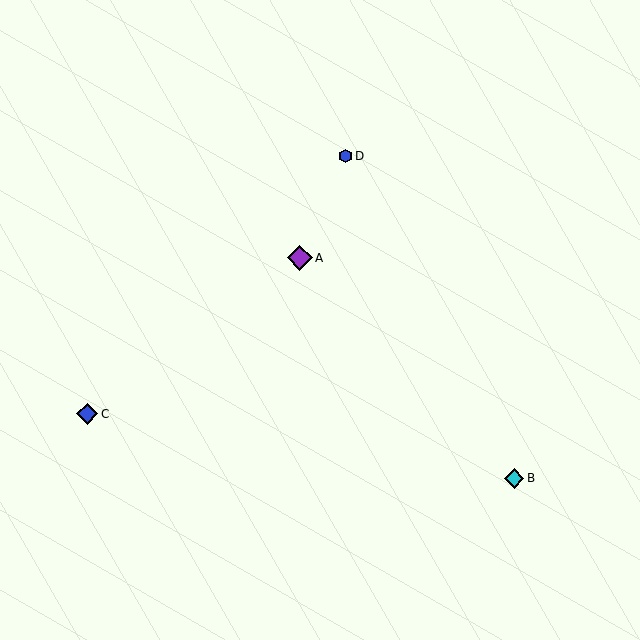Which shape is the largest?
The purple diamond (labeled A) is the largest.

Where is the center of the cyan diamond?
The center of the cyan diamond is at (514, 478).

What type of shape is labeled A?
Shape A is a purple diamond.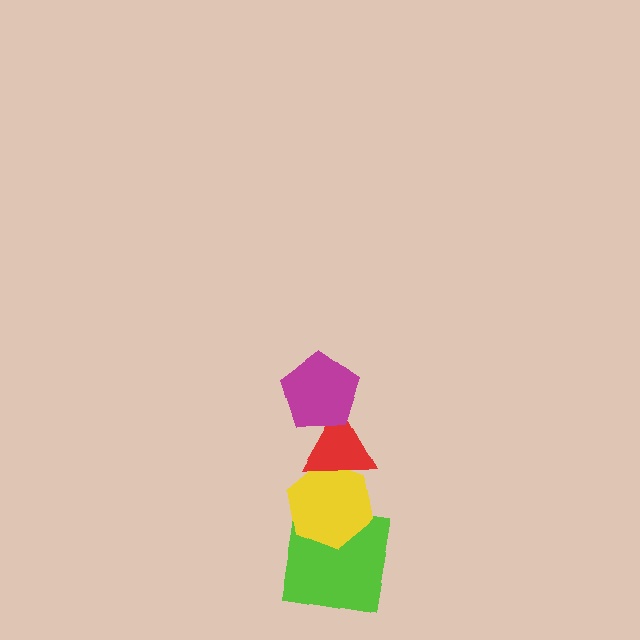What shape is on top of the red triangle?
The magenta pentagon is on top of the red triangle.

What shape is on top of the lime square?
The yellow hexagon is on top of the lime square.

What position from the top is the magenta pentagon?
The magenta pentagon is 1st from the top.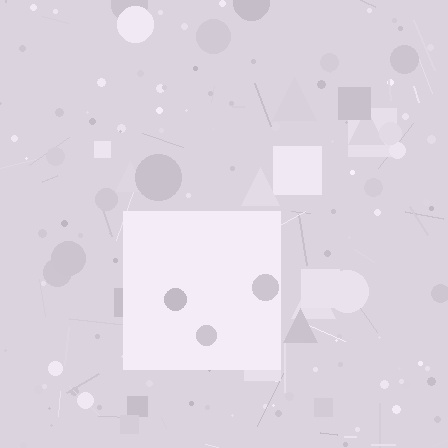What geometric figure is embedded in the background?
A square is embedded in the background.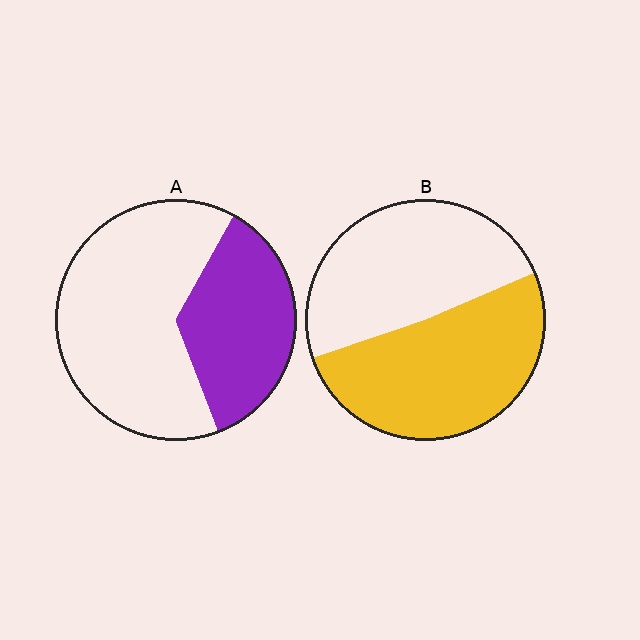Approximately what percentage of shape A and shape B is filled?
A is approximately 35% and B is approximately 50%.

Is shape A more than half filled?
No.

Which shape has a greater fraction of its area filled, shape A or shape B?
Shape B.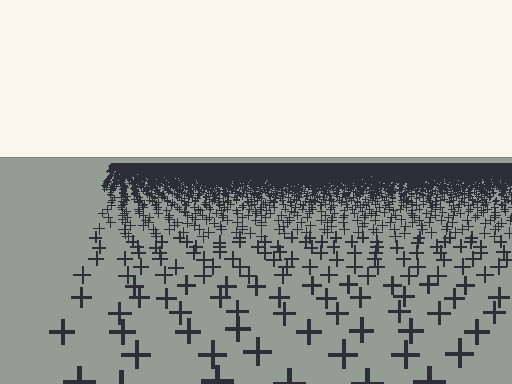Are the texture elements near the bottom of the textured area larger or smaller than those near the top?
Larger. Near the bottom, elements are closer to the viewer and appear at a bigger on-screen size.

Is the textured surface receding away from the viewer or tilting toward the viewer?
The surface is receding away from the viewer. Texture elements get smaller and denser toward the top.